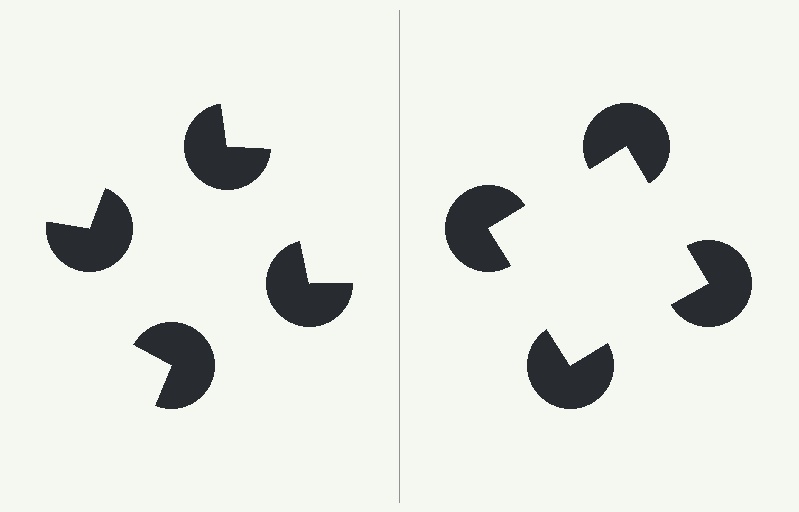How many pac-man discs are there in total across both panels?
8 — 4 on each side.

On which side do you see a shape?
An illusory square appears on the right side. On the left side the wedge cuts are rotated, so no coherent shape forms.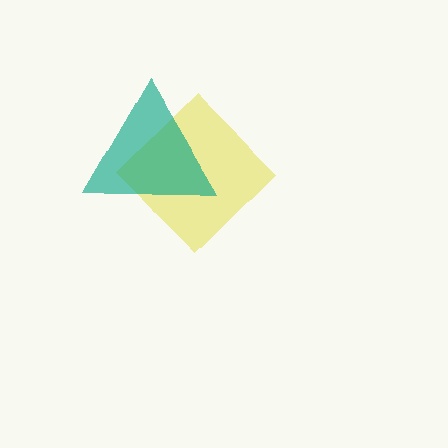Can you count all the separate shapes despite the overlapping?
Yes, there are 2 separate shapes.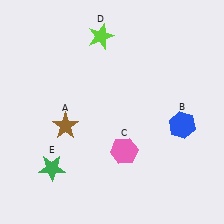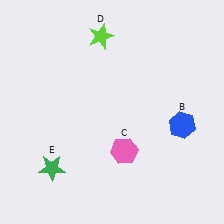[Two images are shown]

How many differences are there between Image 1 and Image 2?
There is 1 difference between the two images.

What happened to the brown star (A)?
The brown star (A) was removed in Image 2. It was in the bottom-left area of Image 1.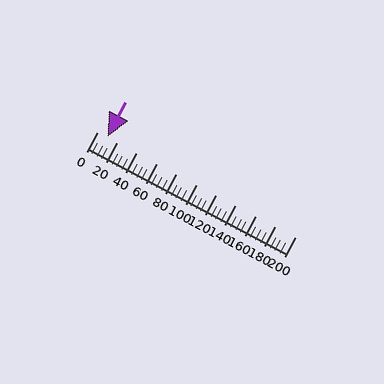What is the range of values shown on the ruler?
The ruler shows values from 0 to 200.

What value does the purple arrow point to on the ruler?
The purple arrow points to approximately 10.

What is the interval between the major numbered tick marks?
The major tick marks are spaced 20 units apart.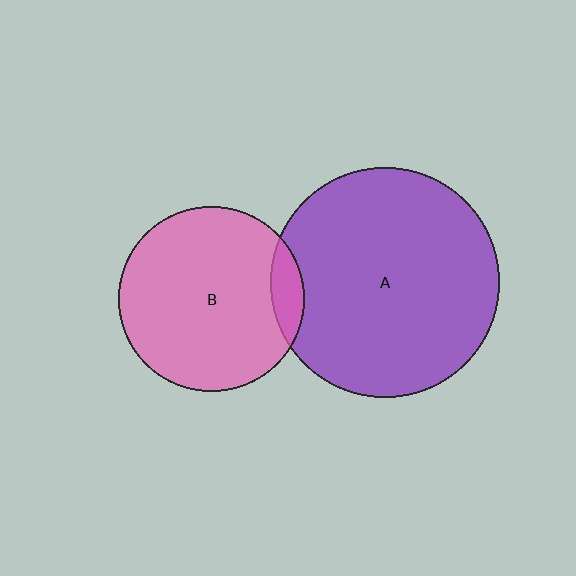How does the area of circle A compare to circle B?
Approximately 1.5 times.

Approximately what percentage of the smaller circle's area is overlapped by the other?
Approximately 10%.